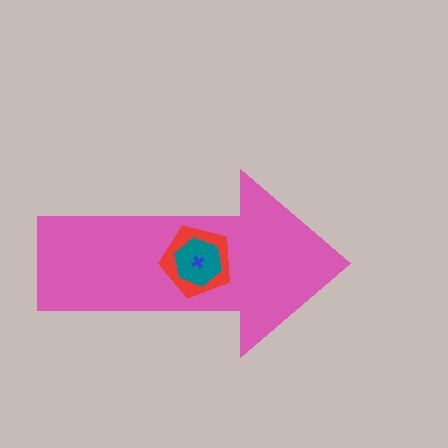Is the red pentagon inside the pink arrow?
Yes.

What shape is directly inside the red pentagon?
The teal hexagon.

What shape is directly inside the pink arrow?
The red pentagon.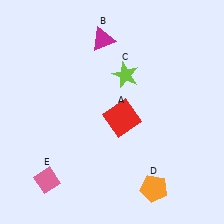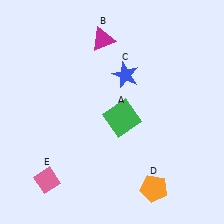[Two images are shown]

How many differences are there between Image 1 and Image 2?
There are 2 differences between the two images.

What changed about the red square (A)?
In Image 1, A is red. In Image 2, it changed to green.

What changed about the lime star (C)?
In Image 1, C is lime. In Image 2, it changed to blue.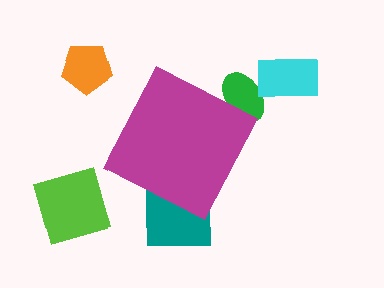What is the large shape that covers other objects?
A magenta diamond.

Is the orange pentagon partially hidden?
No, the orange pentagon is fully visible.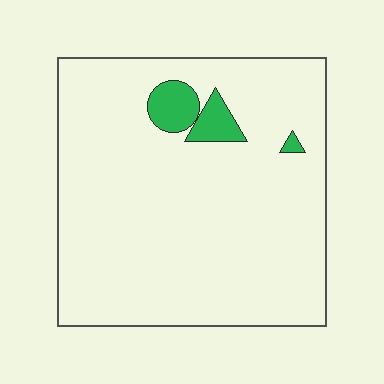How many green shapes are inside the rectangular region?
3.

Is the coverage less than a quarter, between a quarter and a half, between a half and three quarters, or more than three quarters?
Less than a quarter.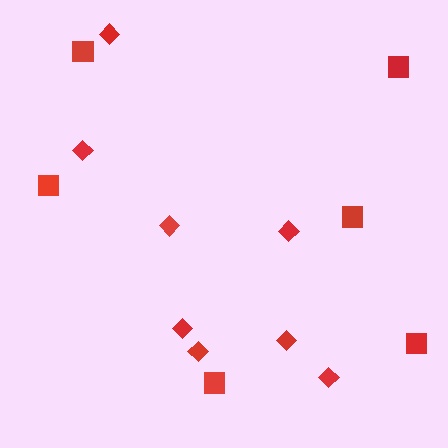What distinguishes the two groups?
There are 2 groups: one group of squares (6) and one group of diamonds (8).